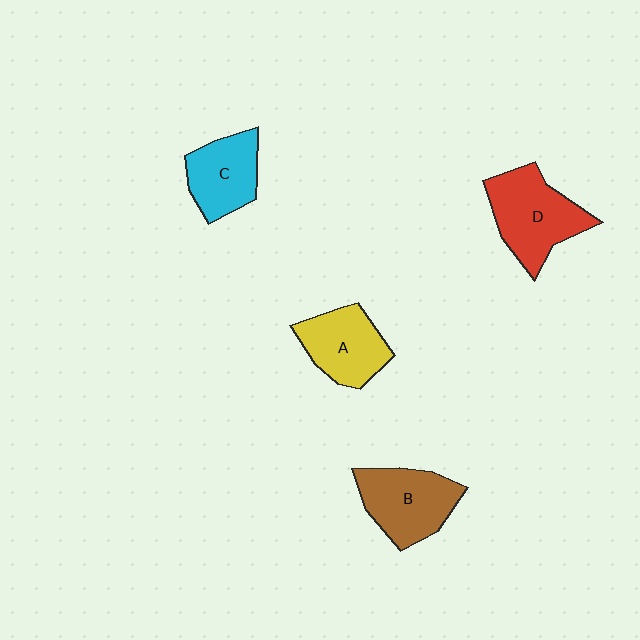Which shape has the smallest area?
Shape C (cyan).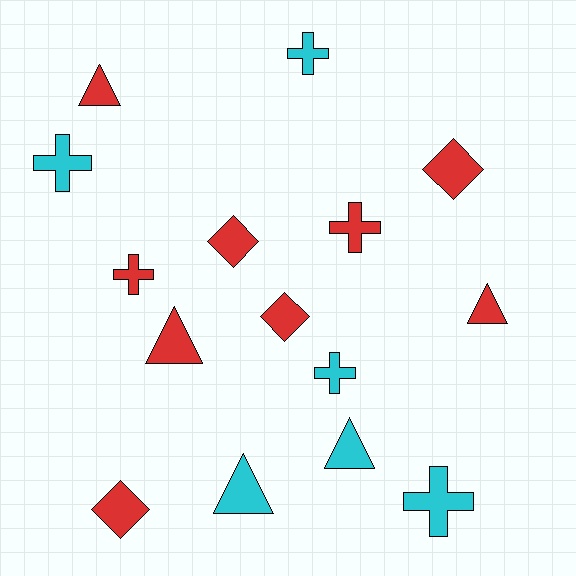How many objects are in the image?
There are 15 objects.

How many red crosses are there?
There are 2 red crosses.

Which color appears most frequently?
Red, with 9 objects.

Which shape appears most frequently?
Cross, with 6 objects.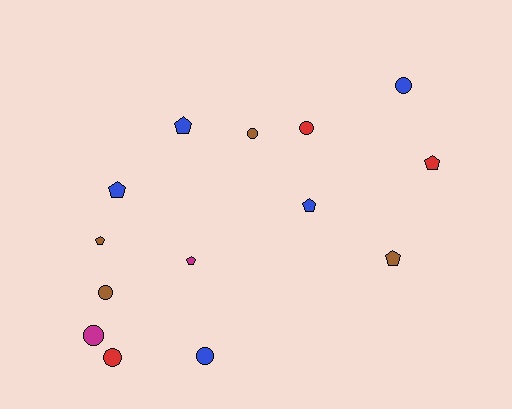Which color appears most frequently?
Blue, with 5 objects.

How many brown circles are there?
There are 2 brown circles.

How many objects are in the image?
There are 14 objects.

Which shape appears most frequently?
Pentagon, with 7 objects.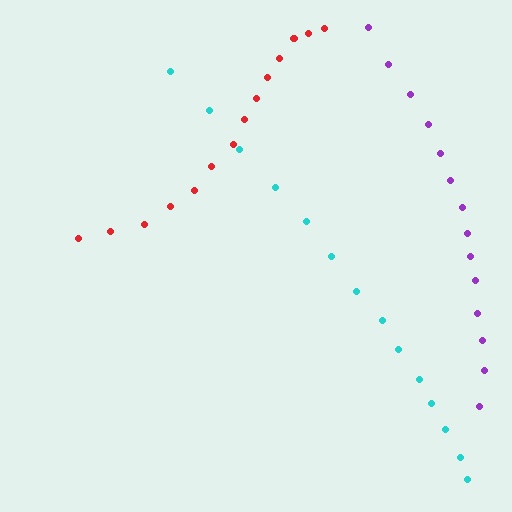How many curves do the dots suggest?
There are 3 distinct paths.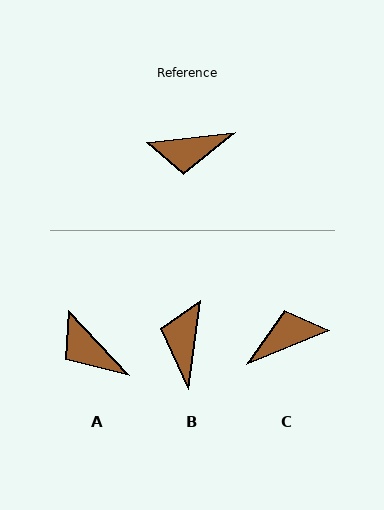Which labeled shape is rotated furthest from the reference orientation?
C, about 163 degrees away.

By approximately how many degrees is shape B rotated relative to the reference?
Approximately 104 degrees clockwise.